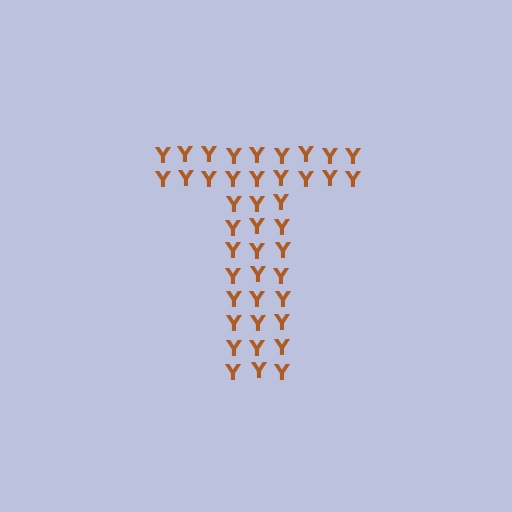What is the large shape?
The large shape is the letter T.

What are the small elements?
The small elements are letter Y's.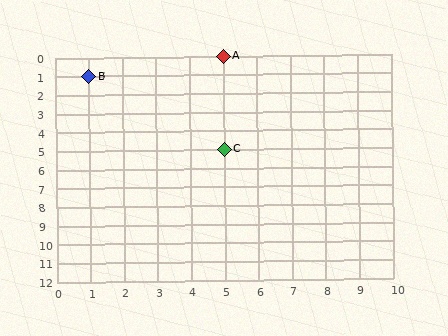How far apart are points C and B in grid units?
Points C and B are 4 columns and 4 rows apart (about 5.7 grid units diagonally).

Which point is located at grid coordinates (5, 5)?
Point C is at (5, 5).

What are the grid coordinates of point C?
Point C is at grid coordinates (5, 5).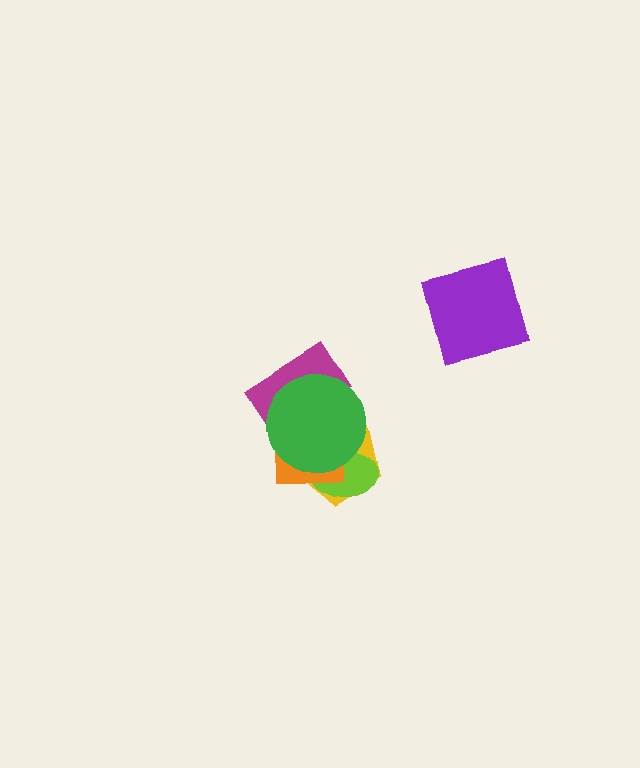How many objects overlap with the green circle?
4 objects overlap with the green circle.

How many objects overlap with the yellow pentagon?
4 objects overlap with the yellow pentagon.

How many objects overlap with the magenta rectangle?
2 objects overlap with the magenta rectangle.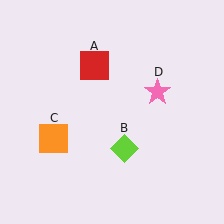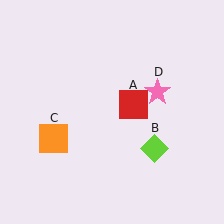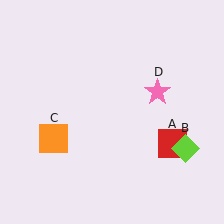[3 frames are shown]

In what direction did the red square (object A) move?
The red square (object A) moved down and to the right.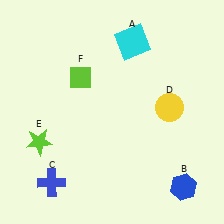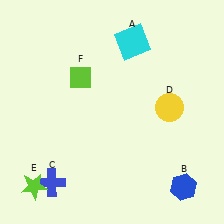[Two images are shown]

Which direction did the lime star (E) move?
The lime star (E) moved down.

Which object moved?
The lime star (E) moved down.